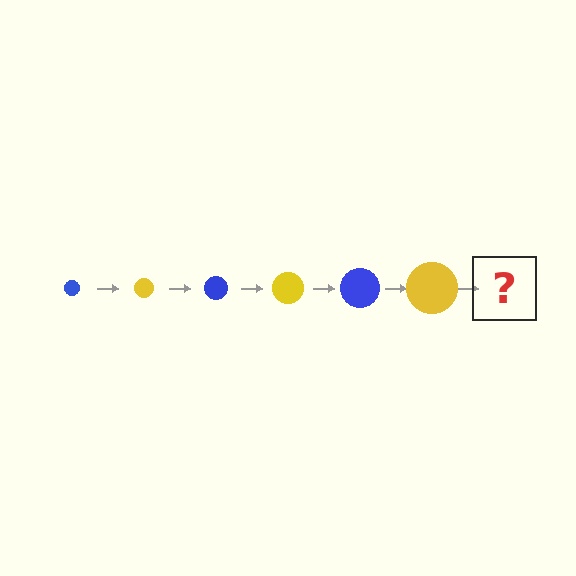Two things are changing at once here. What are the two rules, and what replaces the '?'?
The two rules are that the circle grows larger each step and the color cycles through blue and yellow. The '?' should be a blue circle, larger than the previous one.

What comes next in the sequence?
The next element should be a blue circle, larger than the previous one.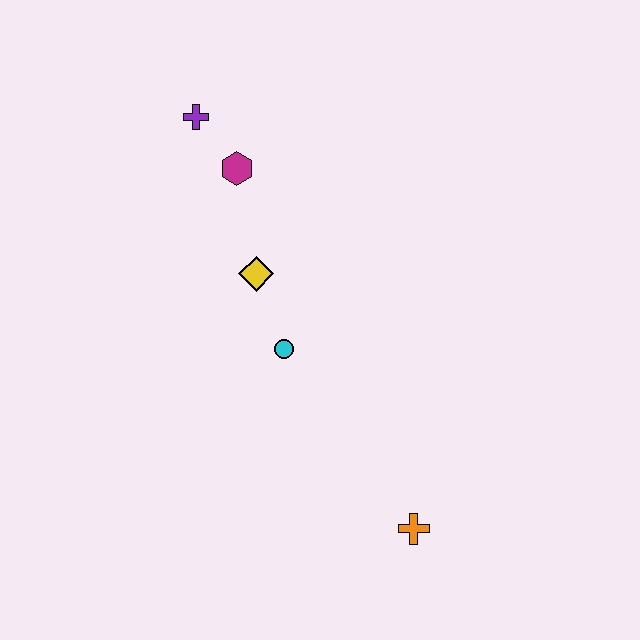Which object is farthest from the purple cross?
The orange cross is farthest from the purple cross.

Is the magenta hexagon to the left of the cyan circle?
Yes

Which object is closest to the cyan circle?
The yellow diamond is closest to the cyan circle.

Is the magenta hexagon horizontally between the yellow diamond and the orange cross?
No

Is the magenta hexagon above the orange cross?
Yes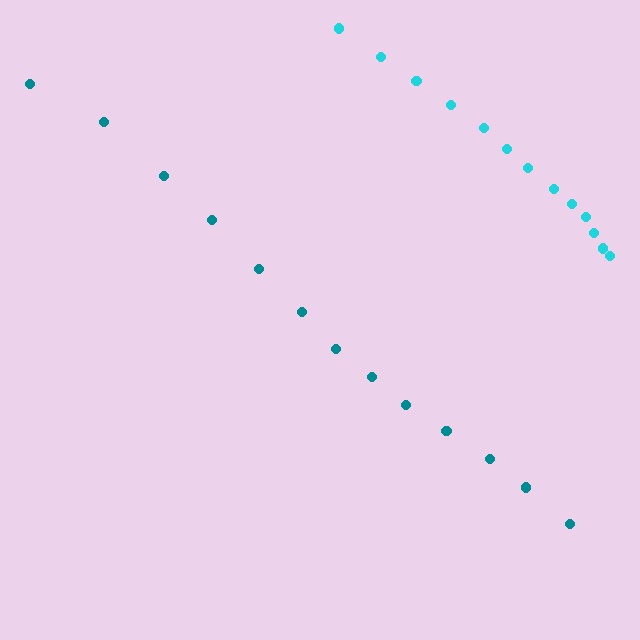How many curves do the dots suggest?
There are 2 distinct paths.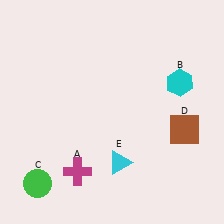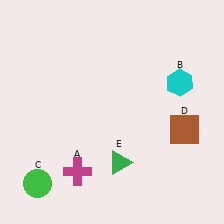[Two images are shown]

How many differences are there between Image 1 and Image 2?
There is 1 difference between the two images.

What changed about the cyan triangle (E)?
In Image 1, E is cyan. In Image 2, it changed to green.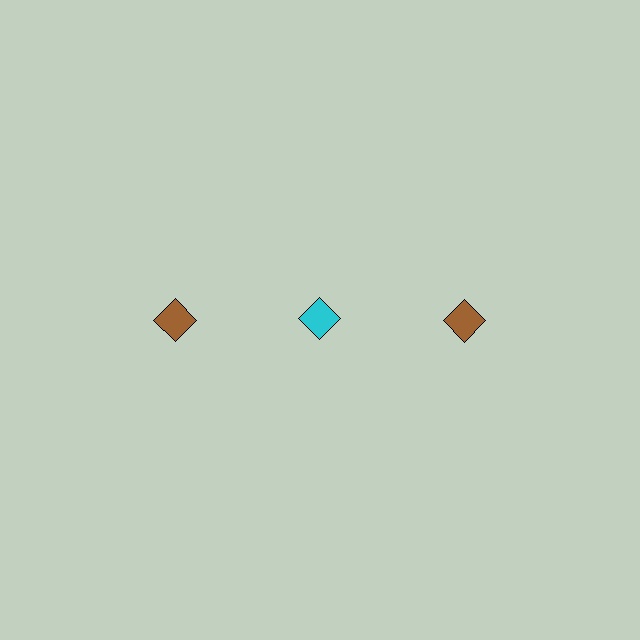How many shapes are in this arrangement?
There are 3 shapes arranged in a grid pattern.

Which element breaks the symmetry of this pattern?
The cyan diamond in the top row, second from left column breaks the symmetry. All other shapes are brown diamonds.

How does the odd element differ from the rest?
It has a different color: cyan instead of brown.